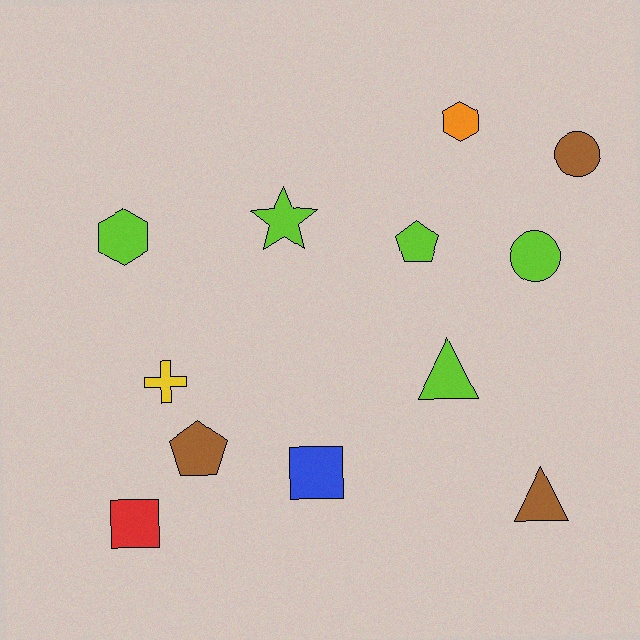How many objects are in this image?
There are 12 objects.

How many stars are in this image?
There is 1 star.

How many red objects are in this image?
There is 1 red object.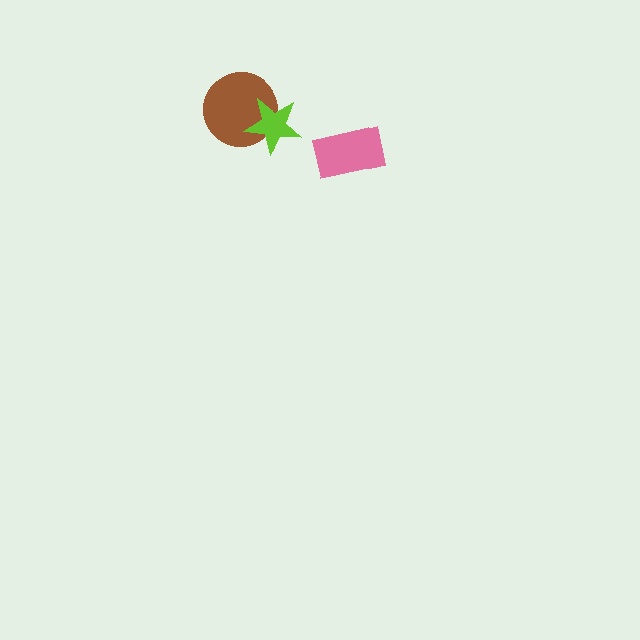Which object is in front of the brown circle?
The lime star is in front of the brown circle.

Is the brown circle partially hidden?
Yes, it is partially covered by another shape.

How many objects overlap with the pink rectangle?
0 objects overlap with the pink rectangle.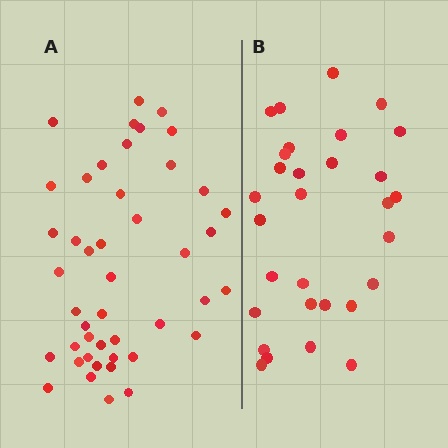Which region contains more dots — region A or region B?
Region A (the left region) has more dots.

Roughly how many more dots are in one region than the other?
Region A has approximately 15 more dots than region B.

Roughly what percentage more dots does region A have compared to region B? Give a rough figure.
About 50% more.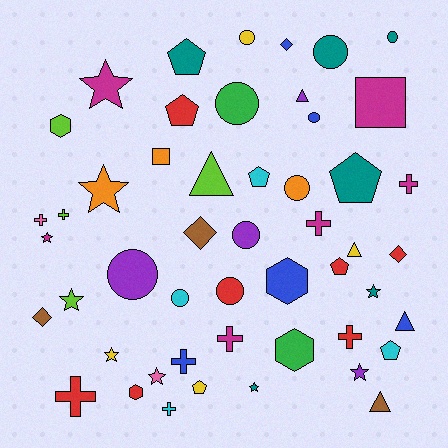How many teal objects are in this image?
There are 6 teal objects.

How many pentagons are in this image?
There are 7 pentagons.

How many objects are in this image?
There are 50 objects.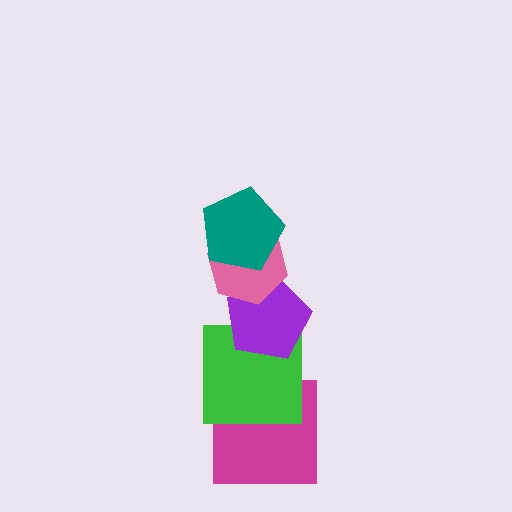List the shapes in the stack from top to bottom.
From top to bottom: the teal pentagon, the pink hexagon, the purple pentagon, the green square, the magenta square.